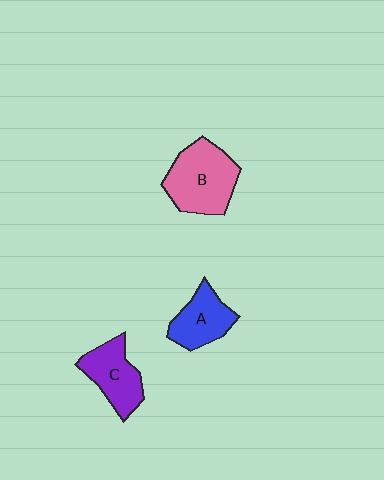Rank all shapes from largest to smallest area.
From largest to smallest: B (pink), C (purple), A (blue).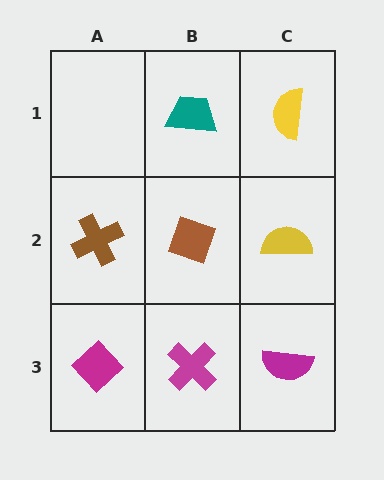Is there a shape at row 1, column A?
No, that cell is empty.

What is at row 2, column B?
A brown diamond.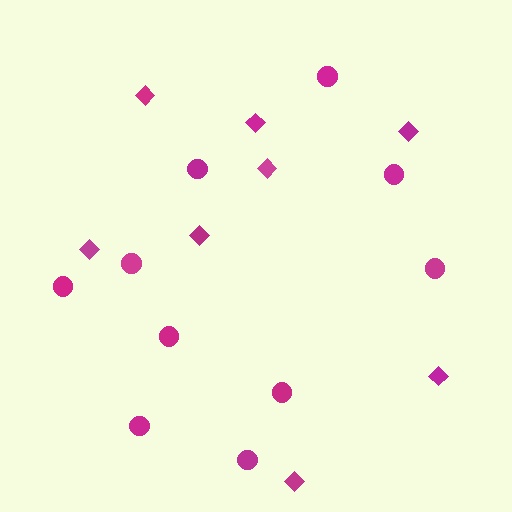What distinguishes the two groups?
There are 2 groups: one group of circles (10) and one group of diamonds (8).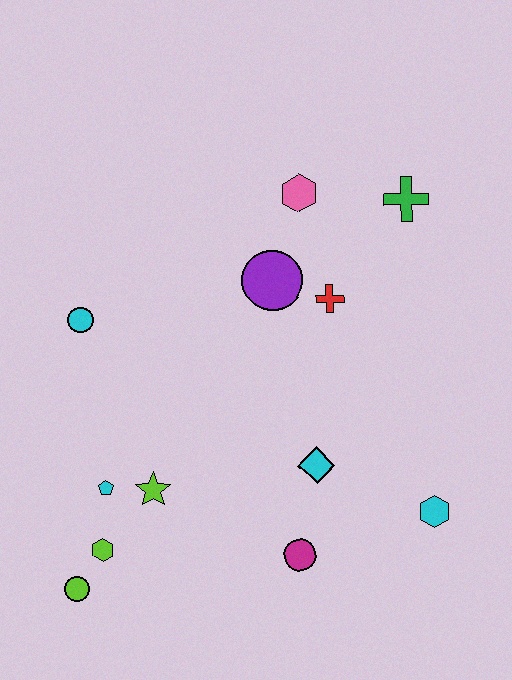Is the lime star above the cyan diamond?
No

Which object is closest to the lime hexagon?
The lime circle is closest to the lime hexagon.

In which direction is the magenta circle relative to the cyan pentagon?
The magenta circle is to the right of the cyan pentagon.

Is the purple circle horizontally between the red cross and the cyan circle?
Yes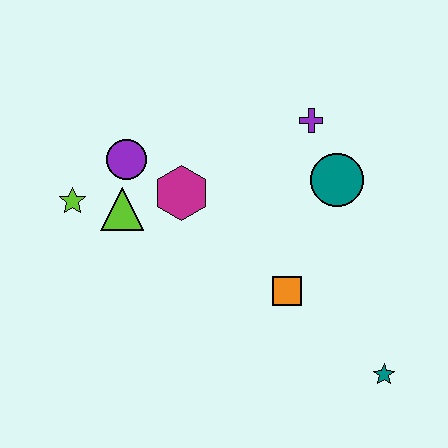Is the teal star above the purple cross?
No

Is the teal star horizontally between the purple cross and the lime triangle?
No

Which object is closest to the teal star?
The orange square is closest to the teal star.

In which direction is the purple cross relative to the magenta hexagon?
The purple cross is to the right of the magenta hexagon.